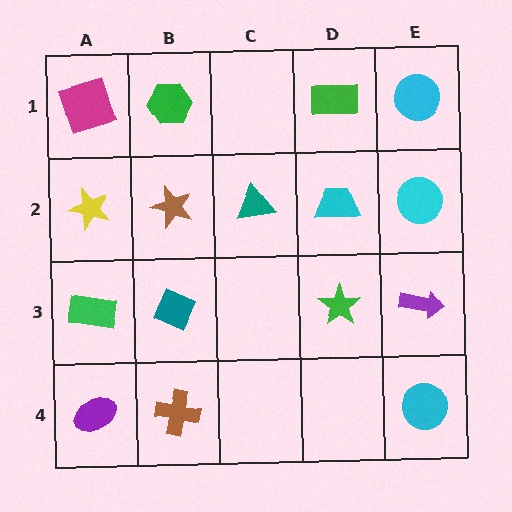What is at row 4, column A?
A purple ellipse.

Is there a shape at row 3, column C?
No, that cell is empty.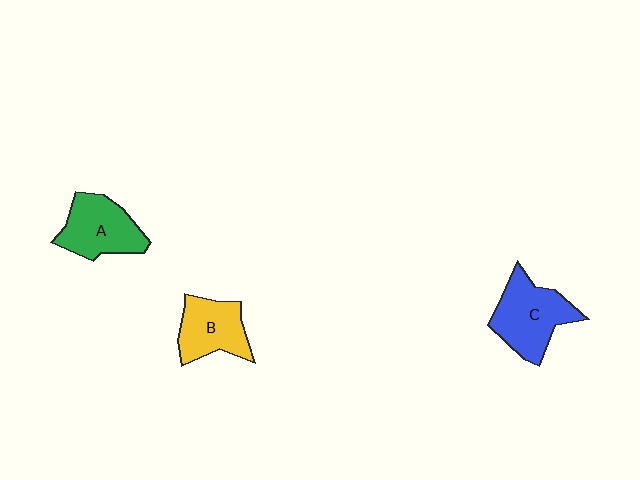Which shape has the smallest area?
Shape B (yellow).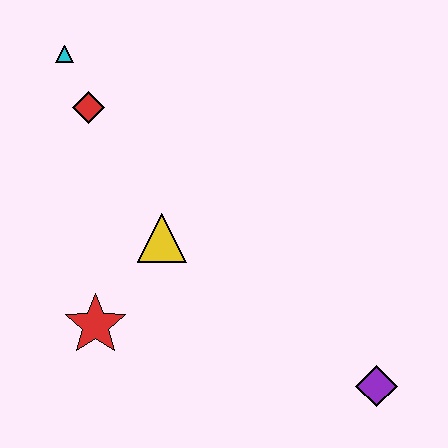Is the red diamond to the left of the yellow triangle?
Yes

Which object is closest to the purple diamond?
The yellow triangle is closest to the purple diamond.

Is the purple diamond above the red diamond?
No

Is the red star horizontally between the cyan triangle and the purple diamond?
Yes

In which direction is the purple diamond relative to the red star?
The purple diamond is to the right of the red star.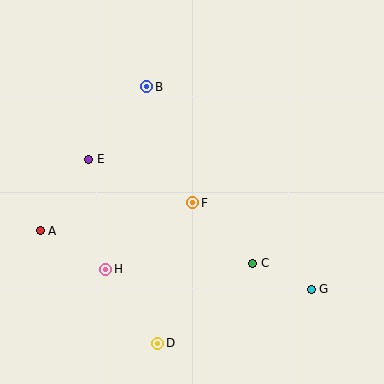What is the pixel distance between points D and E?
The distance between D and E is 196 pixels.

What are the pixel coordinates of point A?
Point A is at (40, 231).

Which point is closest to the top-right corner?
Point B is closest to the top-right corner.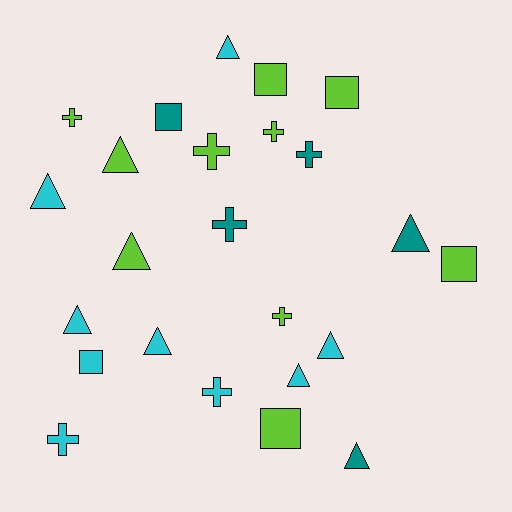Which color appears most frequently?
Lime, with 10 objects.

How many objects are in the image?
There are 24 objects.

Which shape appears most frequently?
Triangle, with 10 objects.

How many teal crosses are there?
There are 2 teal crosses.